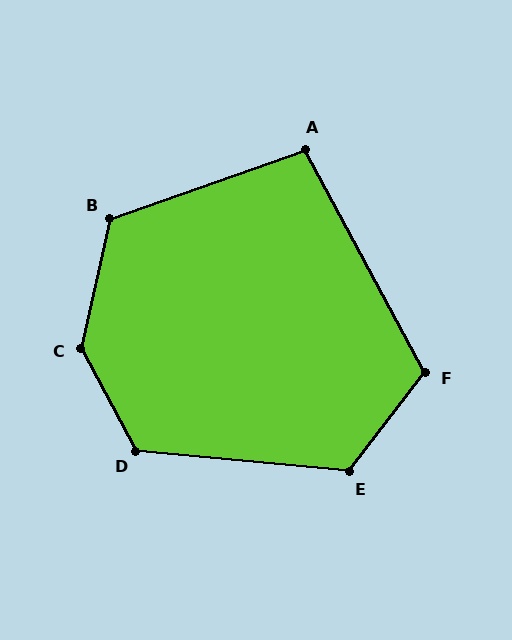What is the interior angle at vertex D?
Approximately 124 degrees (obtuse).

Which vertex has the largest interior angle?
C, at approximately 139 degrees.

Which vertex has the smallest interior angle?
A, at approximately 99 degrees.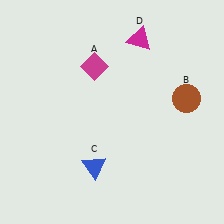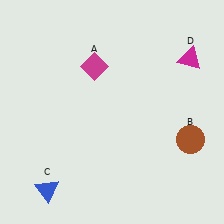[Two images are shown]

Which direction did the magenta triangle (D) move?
The magenta triangle (D) moved right.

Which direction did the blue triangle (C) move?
The blue triangle (C) moved left.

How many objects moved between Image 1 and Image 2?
3 objects moved between the two images.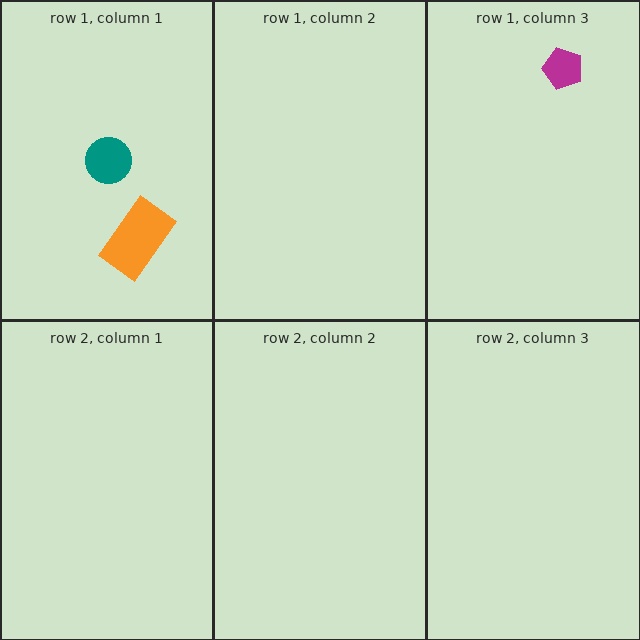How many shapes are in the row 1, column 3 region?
1.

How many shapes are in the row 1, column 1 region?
2.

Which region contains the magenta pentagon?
The row 1, column 3 region.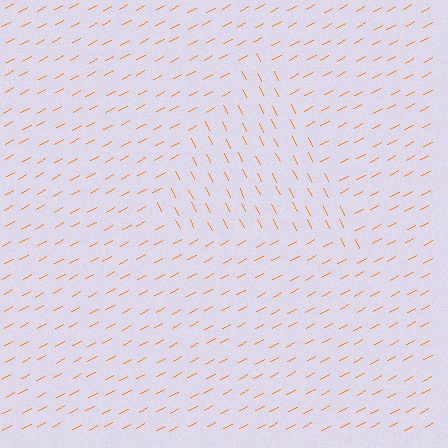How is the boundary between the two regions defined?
The boundary is defined purely by a change in line orientation (approximately 88 degrees difference). All lines are the same color and thickness.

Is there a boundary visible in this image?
Yes, there is a texture boundary formed by a change in line orientation.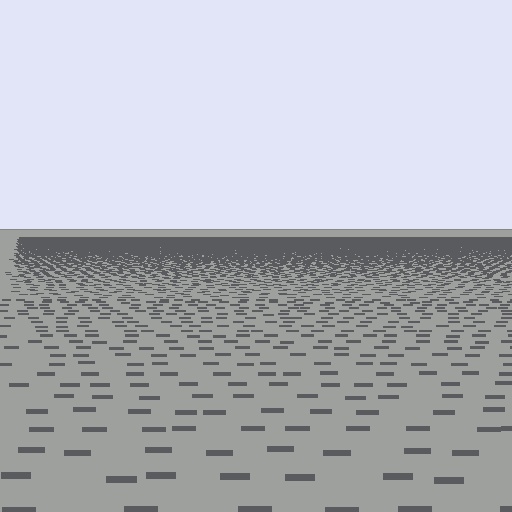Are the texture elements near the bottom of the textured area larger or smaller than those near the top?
Larger. Near the bottom, elements are closer to the viewer and appear at a bigger on-screen size.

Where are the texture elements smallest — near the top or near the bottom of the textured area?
Near the top.